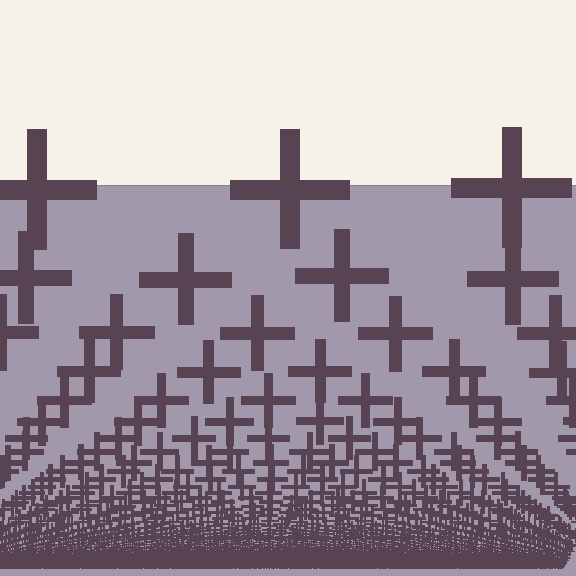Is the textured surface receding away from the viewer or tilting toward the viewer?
The surface appears to tilt toward the viewer. Texture elements get larger and sparser toward the top.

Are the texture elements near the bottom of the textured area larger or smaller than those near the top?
Smaller. The gradient is inverted — elements near the bottom are smaller and denser.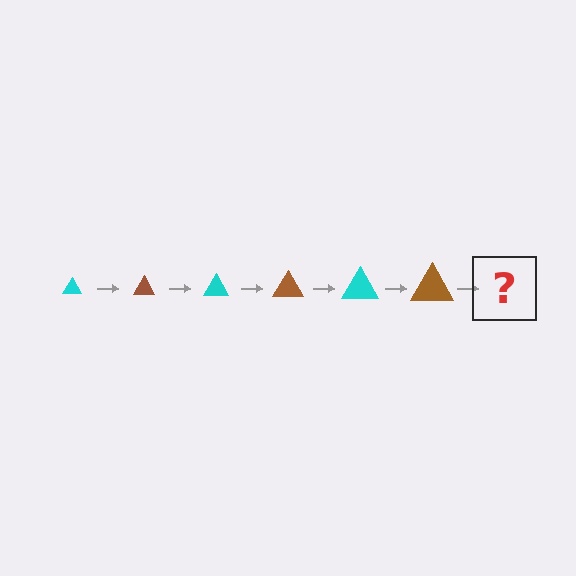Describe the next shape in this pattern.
It should be a cyan triangle, larger than the previous one.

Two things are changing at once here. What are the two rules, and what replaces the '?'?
The two rules are that the triangle grows larger each step and the color cycles through cyan and brown. The '?' should be a cyan triangle, larger than the previous one.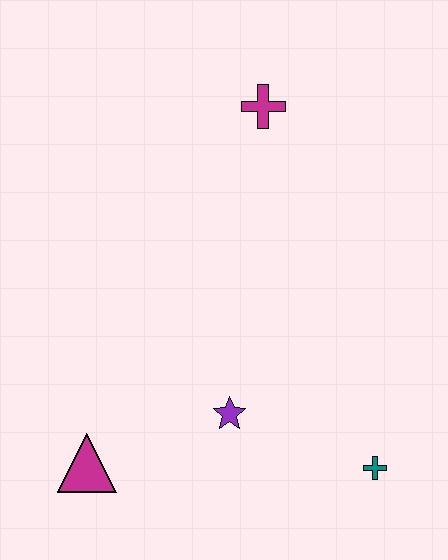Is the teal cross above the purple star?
No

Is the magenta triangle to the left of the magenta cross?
Yes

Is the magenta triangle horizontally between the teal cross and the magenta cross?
No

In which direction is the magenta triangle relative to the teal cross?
The magenta triangle is to the left of the teal cross.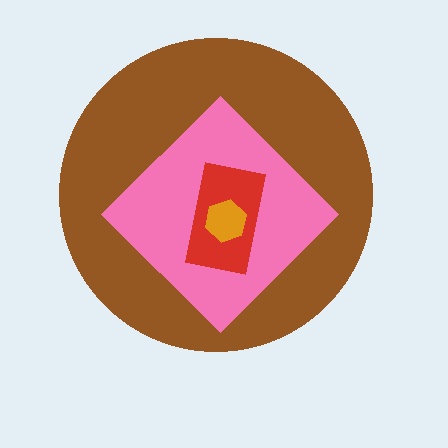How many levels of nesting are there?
4.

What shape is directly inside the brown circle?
The pink diamond.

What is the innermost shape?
The orange hexagon.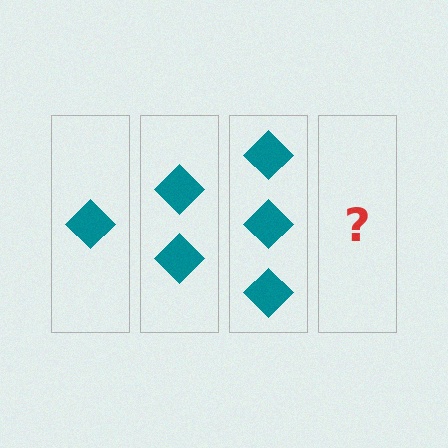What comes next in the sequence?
The next element should be 4 diamonds.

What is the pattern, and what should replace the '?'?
The pattern is that each step adds one more diamond. The '?' should be 4 diamonds.